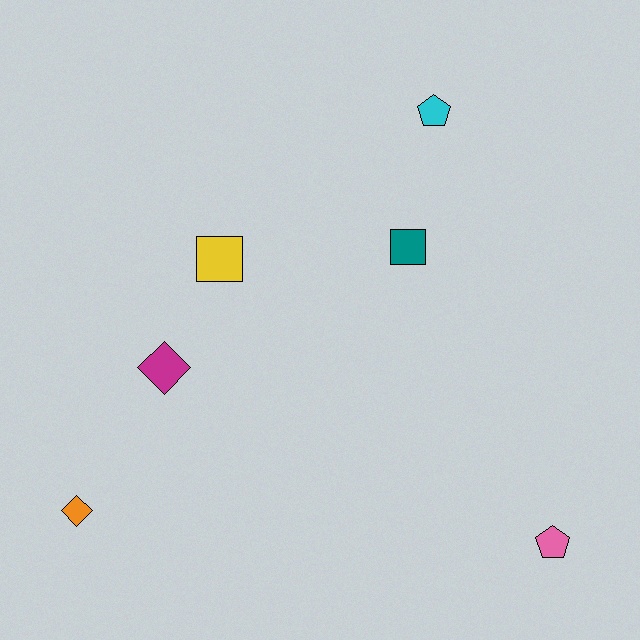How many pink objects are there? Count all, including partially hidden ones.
There is 1 pink object.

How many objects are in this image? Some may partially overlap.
There are 6 objects.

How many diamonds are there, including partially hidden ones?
There are 2 diamonds.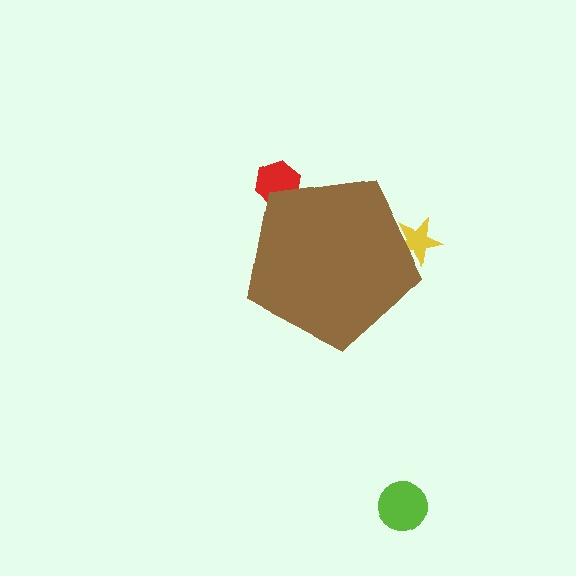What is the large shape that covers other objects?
A brown pentagon.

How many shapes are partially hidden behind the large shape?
2 shapes are partially hidden.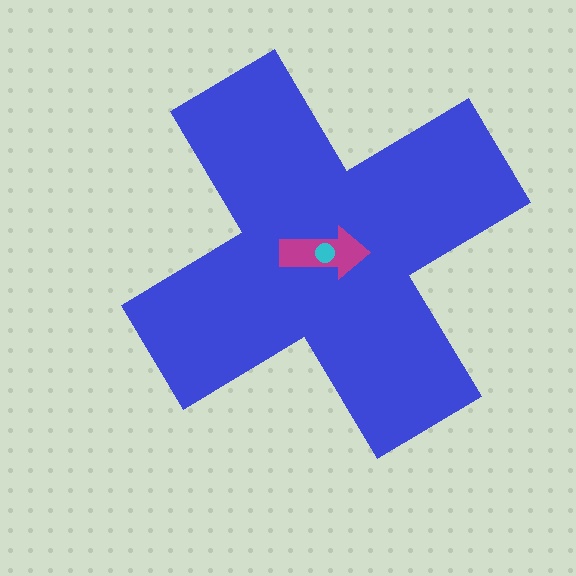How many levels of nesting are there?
3.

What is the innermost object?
The cyan circle.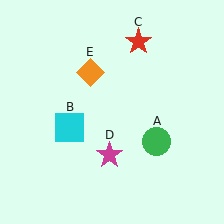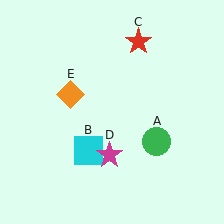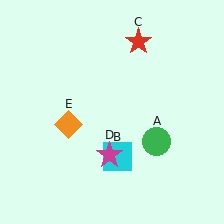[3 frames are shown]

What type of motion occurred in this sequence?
The cyan square (object B), orange diamond (object E) rotated counterclockwise around the center of the scene.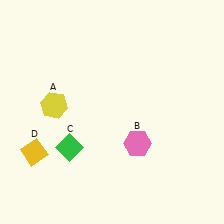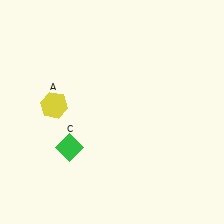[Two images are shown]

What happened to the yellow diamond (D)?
The yellow diamond (D) was removed in Image 2. It was in the bottom-left area of Image 1.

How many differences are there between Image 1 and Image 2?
There are 2 differences between the two images.